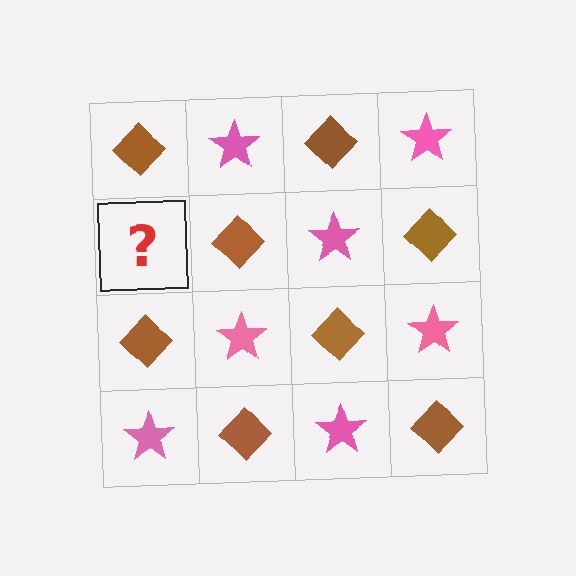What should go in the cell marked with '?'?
The missing cell should contain a pink star.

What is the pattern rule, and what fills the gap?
The rule is that it alternates brown diamond and pink star in a checkerboard pattern. The gap should be filled with a pink star.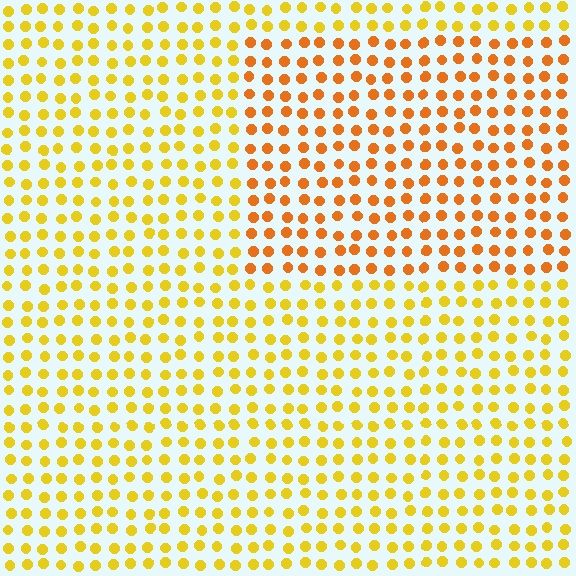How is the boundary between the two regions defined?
The boundary is defined purely by a slight shift in hue (about 27 degrees). Spacing, size, and orientation are identical on both sides.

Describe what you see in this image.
The image is filled with small yellow elements in a uniform arrangement. A rectangle-shaped region is visible where the elements are tinted to a slightly different hue, forming a subtle color boundary.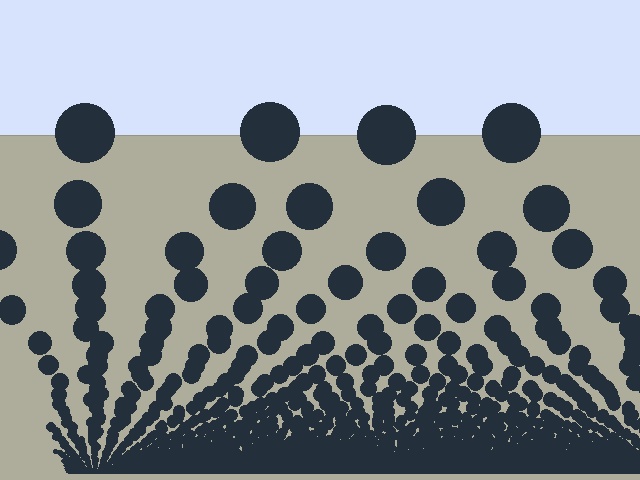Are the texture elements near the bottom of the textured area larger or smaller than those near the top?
Smaller. The gradient is inverted — elements near the bottom are smaller and denser.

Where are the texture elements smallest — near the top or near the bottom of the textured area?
Near the bottom.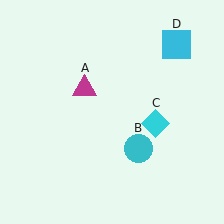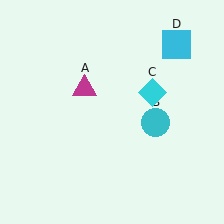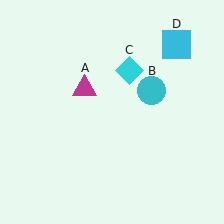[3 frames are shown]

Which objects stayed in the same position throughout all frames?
Magenta triangle (object A) and cyan square (object D) remained stationary.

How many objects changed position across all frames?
2 objects changed position: cyan circle (object B), cyan diamond (object C).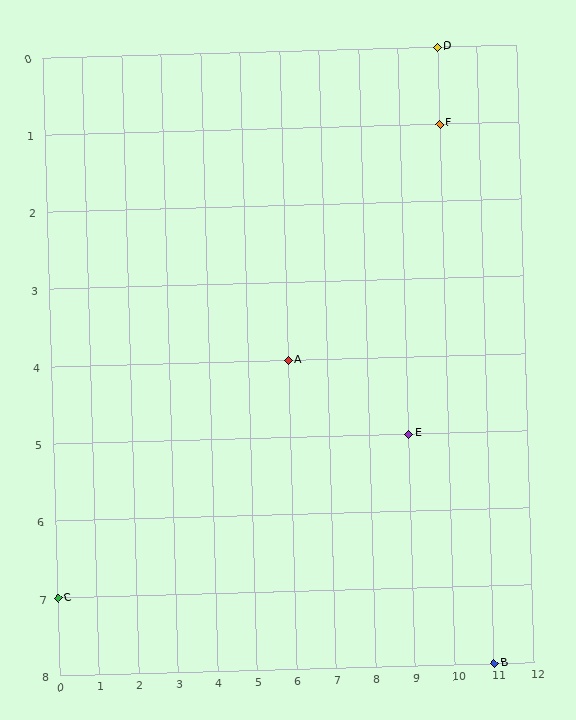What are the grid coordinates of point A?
Point A is at grid coordinates (6, 4).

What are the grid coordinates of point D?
Point D is at grid coordinates (10, 0).